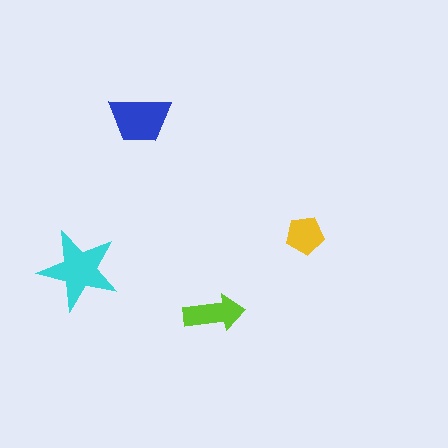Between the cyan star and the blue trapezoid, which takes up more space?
The cyan star.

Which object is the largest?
The cyan star.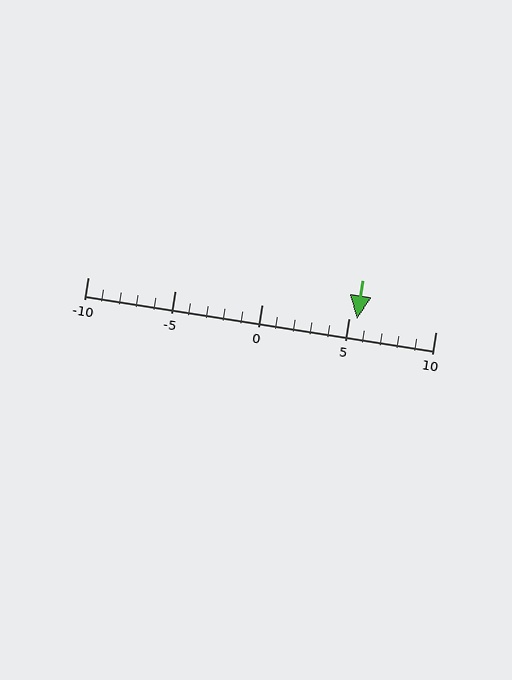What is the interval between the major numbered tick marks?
The major tick marks are spaced 5 units apart.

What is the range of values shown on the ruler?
The ruler shows values from -10 to 10.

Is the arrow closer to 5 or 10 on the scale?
The arrow is closer to 5.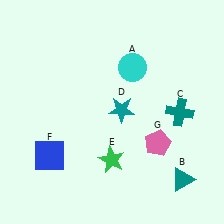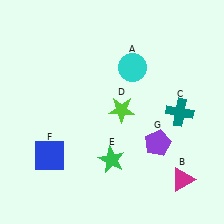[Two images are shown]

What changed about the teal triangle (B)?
In Image 1, B is teal. In Image 2, it changed to magenta.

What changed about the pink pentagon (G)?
In Image 1, G is pink. In Image 2, it changed to purple.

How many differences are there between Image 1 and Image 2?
There are 3 differences between the two images.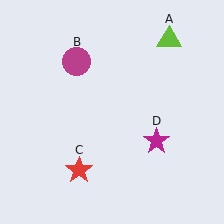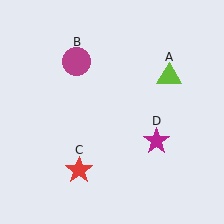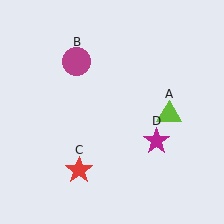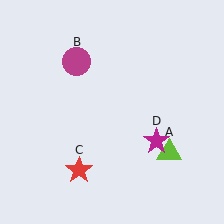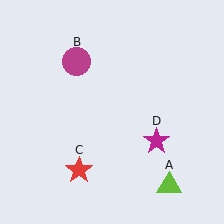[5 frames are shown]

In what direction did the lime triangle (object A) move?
The lime triangle (object A) moved down.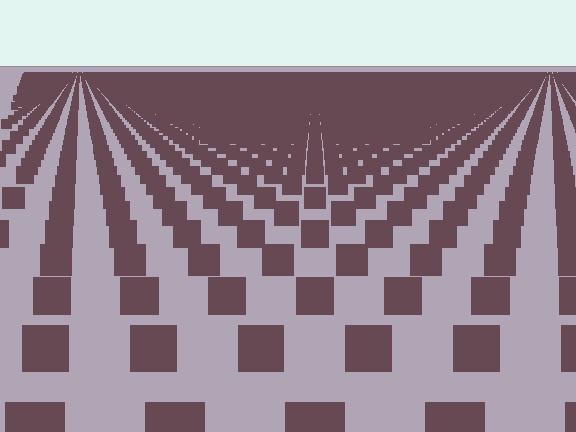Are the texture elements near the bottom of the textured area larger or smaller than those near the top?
Larger. Near the bottom, elements are closer to the viewer and appear at a bigger on-screen size.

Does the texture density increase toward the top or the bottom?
Density increases toward the top.